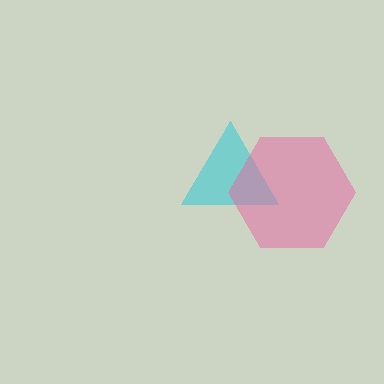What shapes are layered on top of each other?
The layered shapes are: a cyan triangle, a pink hexagon.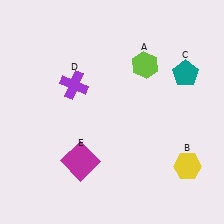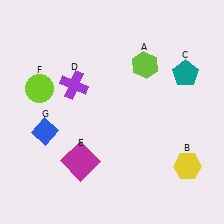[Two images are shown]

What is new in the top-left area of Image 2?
A lime circle (F) was added in the top-left area of Image 2.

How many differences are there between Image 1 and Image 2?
There are 2 differences between the two images.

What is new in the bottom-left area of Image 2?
A blue diamond (G) was added in the bottom-left area of Image 2.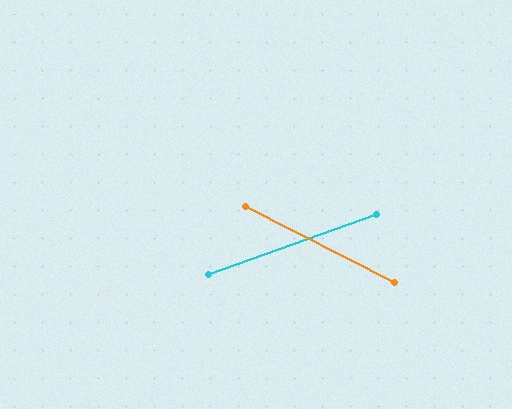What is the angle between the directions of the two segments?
Approximately 47 degrees.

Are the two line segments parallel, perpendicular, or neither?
Neither parallel nor perpendicular — they differ by about 47°.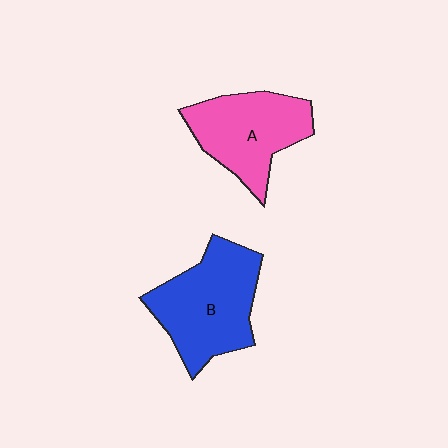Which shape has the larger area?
Shape B (blue).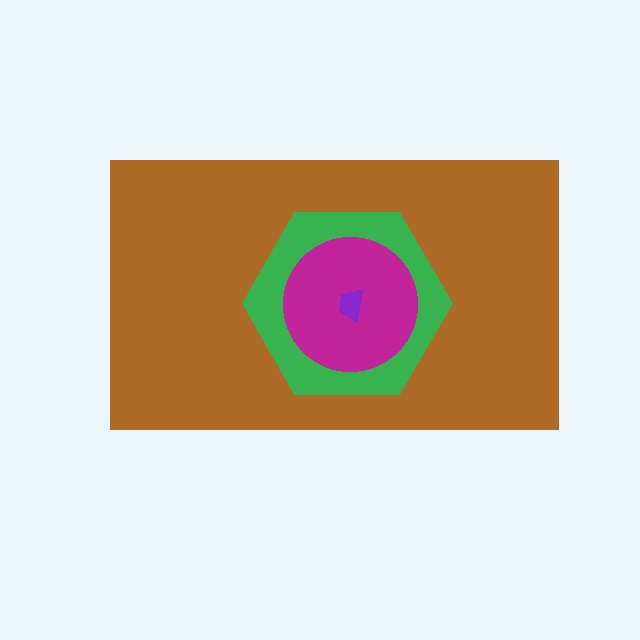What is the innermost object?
The purple trapezoid.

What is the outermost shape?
The brown rectangle.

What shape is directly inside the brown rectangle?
The green hexagon.